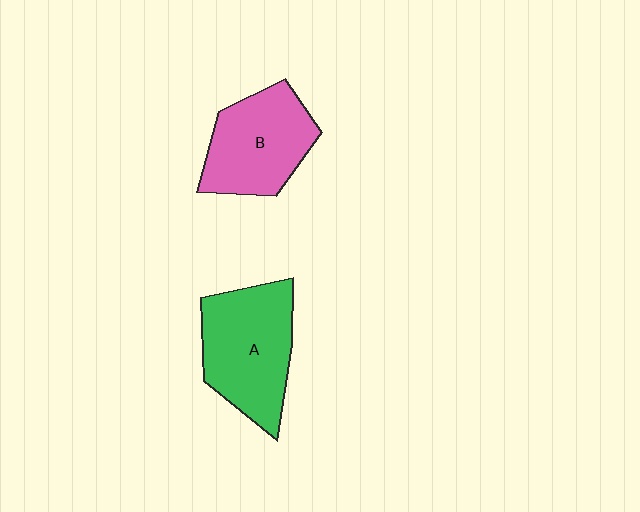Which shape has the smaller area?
Shape B (pink).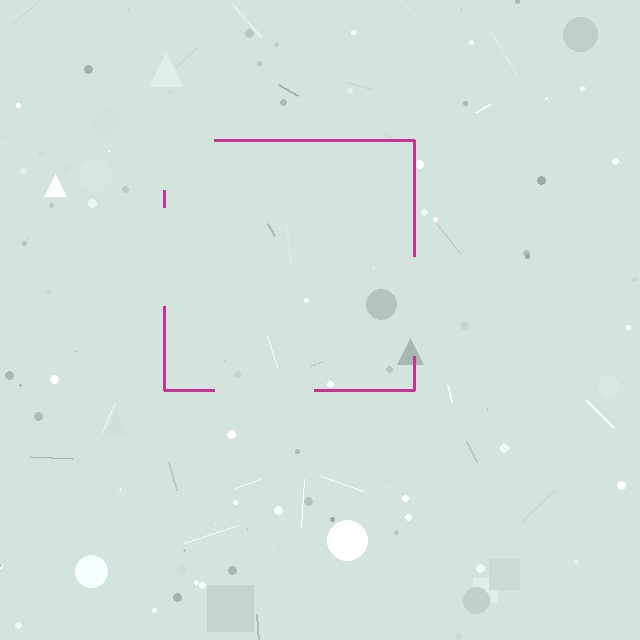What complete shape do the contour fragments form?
The contour fragments form a square.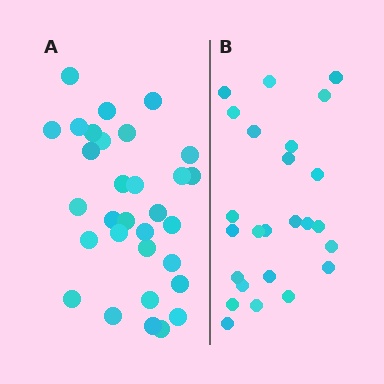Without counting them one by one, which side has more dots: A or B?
Region A (the left region) has more dots.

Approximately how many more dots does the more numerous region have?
Region A has about 6 more dots than region B.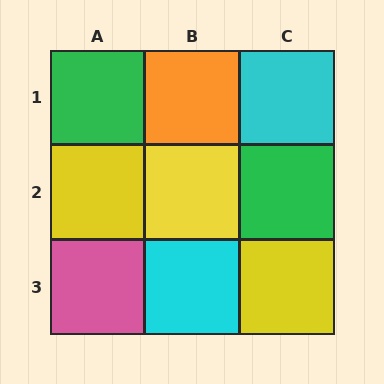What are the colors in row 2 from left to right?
Yellow, yellow, green.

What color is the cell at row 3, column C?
Yellow.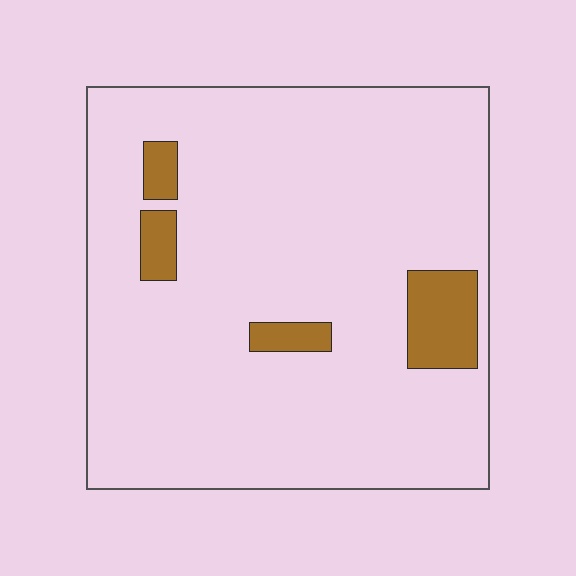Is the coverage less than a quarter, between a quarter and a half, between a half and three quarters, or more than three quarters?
Less than a quarter.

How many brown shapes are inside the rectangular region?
4.